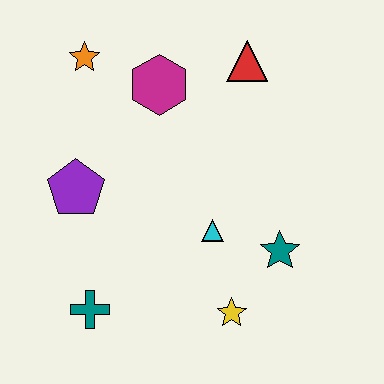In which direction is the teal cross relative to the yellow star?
The teal cross is to the left of the yellow star.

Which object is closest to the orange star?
The magenta hexagon is closest to the orange star.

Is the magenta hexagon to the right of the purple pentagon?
Yes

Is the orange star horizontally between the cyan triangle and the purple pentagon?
Yes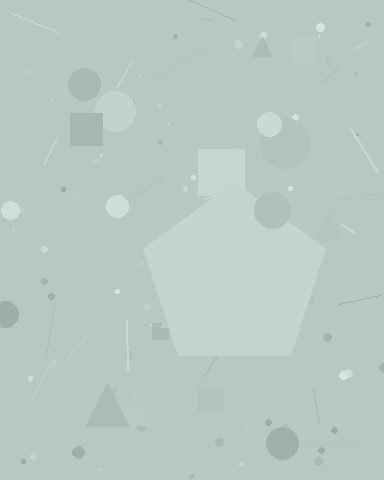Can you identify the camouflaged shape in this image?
The camouflaged shape is a pentagon.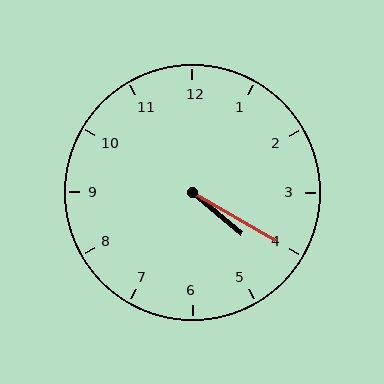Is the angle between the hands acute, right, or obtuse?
It is acute.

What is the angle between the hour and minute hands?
Approximately 10 degrees.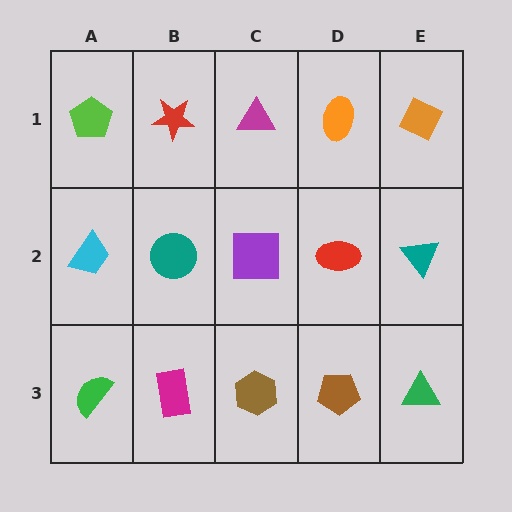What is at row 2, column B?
A teal circle.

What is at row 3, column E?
A green triangle.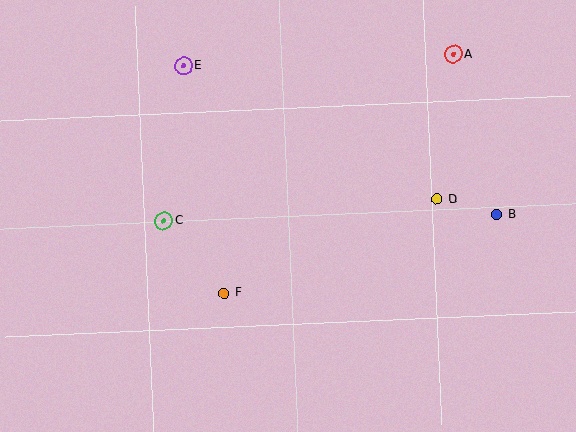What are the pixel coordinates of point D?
Point D is at (437, 199).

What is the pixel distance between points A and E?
The distance between A and E is 270 pixels.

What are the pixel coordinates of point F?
Point F is at (224, 293).